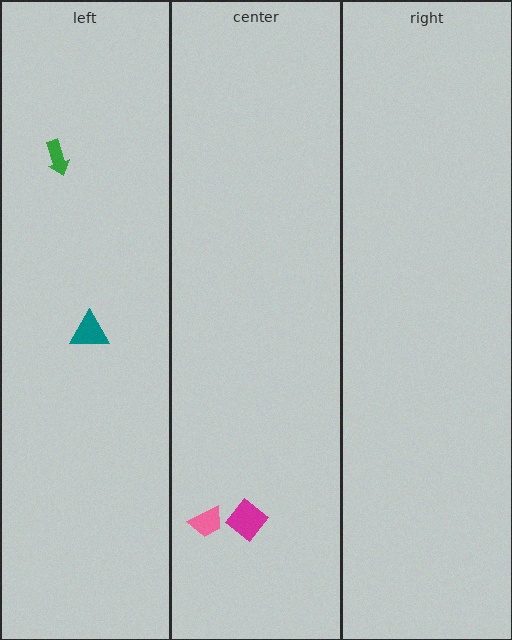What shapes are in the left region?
The green arrow, the teal triangle.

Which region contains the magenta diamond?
The center region.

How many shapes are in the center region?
2.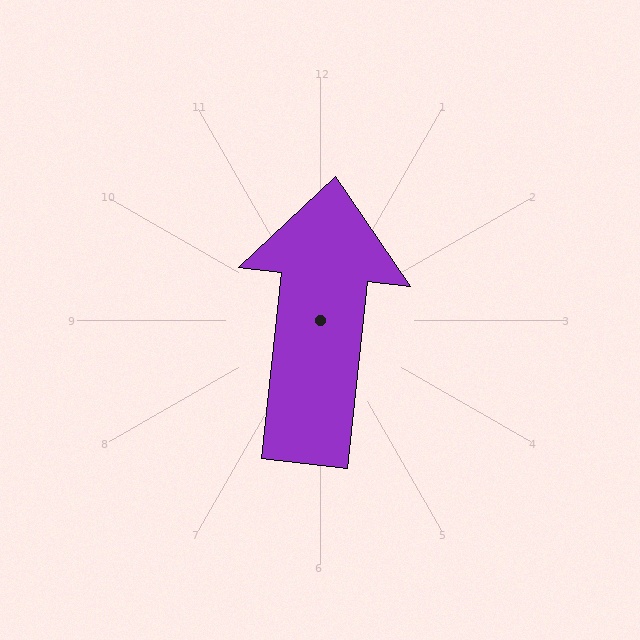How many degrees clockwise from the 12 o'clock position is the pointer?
Approximately 6 degrees.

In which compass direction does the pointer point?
North.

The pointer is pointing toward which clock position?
Roughly 12 o'clock.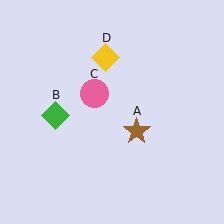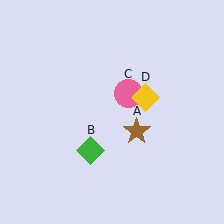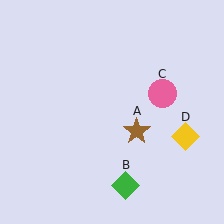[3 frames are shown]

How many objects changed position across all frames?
3 objects changed position: green diamond (object B), pink circle (object C), yellow diamond (object D).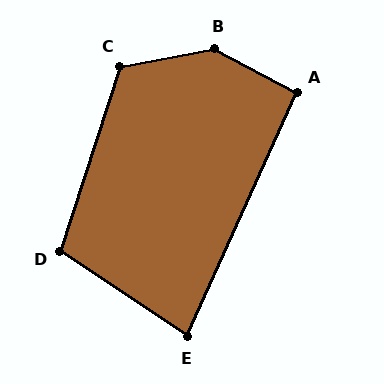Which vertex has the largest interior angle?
B, at approximately 142 degrees.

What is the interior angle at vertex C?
Approximately 118 degrees (obtuse).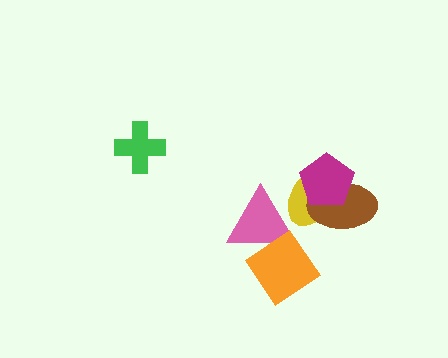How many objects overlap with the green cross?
0 objects overlap with the green cross.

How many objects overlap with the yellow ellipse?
3 objects overlap with the yellow ellipse.